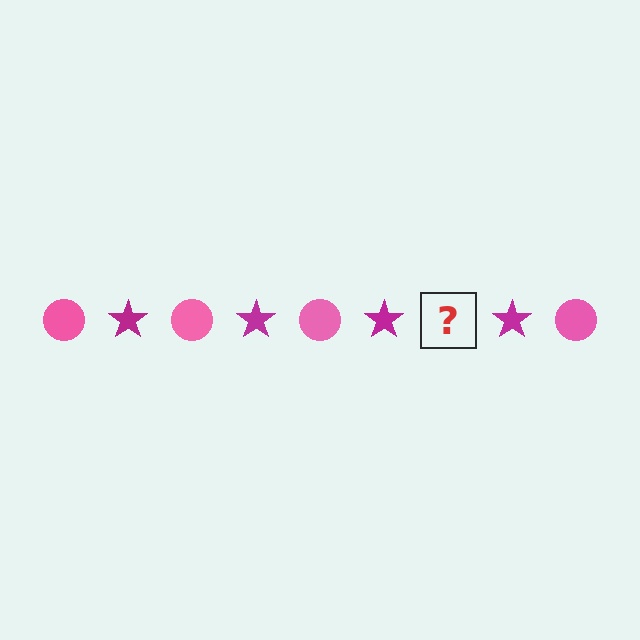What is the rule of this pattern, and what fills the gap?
The rule is that the pattern alternates between pink circle and magenta star. The gap should be filled with a pink circle.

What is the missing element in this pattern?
The missing element is a pink circle.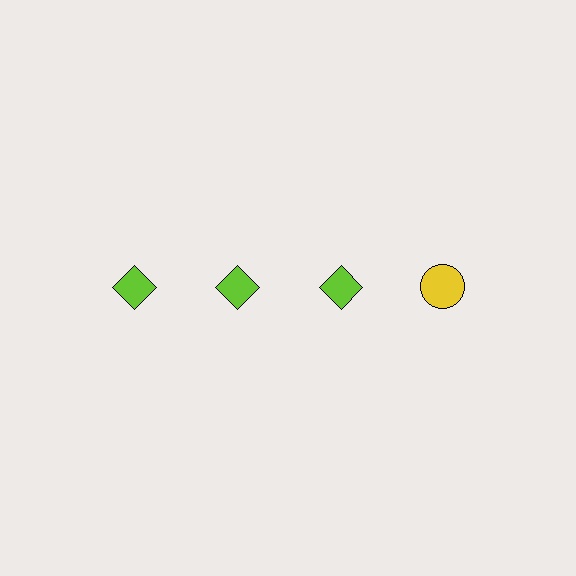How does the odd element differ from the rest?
It differs in both color (yellow instead of lime) and shape (circle instead of diamond).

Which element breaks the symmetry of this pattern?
The yellow circle in the top row, second from right column breaks the symmetry. All other shapes are lime diamonds.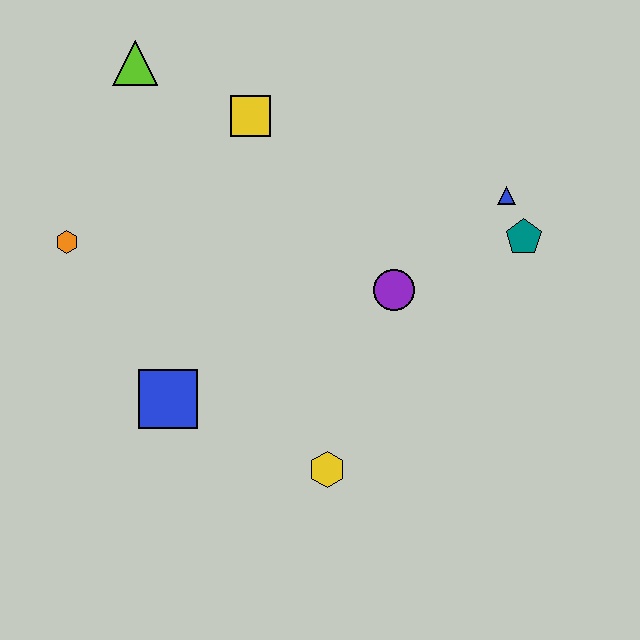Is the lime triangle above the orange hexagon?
Yes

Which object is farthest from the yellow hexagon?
The lime triangle is farthest from the yellow hexagon.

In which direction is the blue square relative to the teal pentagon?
The blue square is to the left of the teal pentagon.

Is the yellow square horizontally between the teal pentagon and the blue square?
Yes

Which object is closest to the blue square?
The yellow hexagon is closest to the blue square.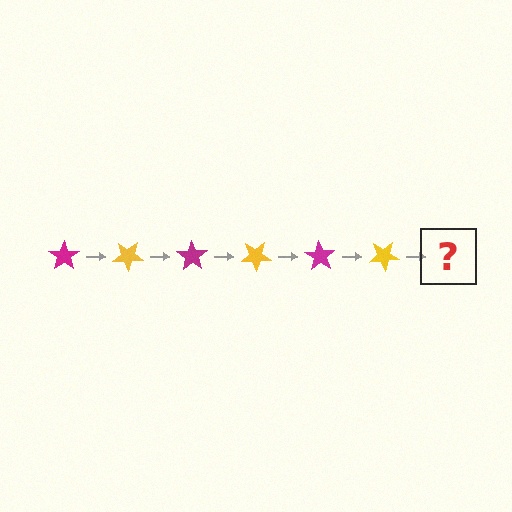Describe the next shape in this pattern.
It should be a magenta star, rotated 210 degrees from the start.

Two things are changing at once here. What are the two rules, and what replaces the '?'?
The two rules are that it rotates 35 degrees each step and the color cycles through magenta and yellow. The '?' should be a magenta star, rotated 210 degrees from the start.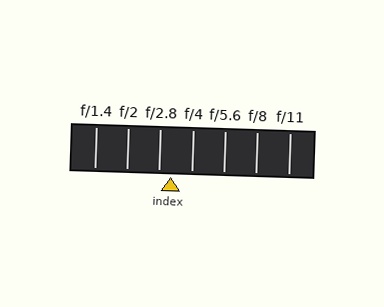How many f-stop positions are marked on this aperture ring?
There are 7 f-stop positions marked.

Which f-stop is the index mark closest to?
The index mark is closest to f/2.8.